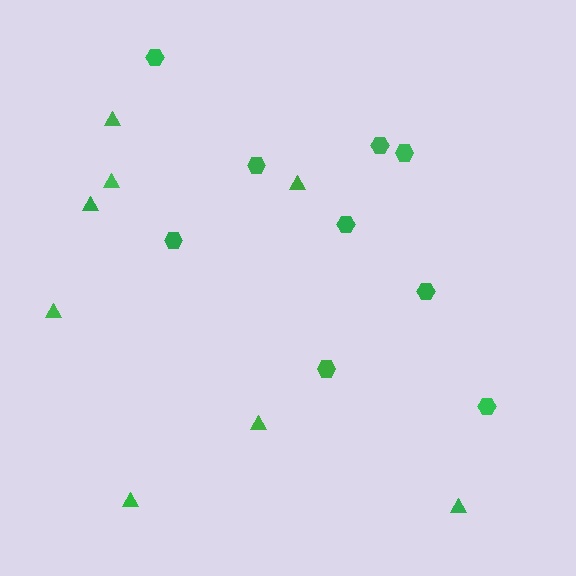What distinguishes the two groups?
There are 2 groups: one group of hexagons (9) and one group of triangles (8).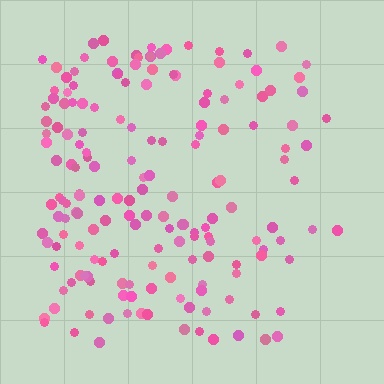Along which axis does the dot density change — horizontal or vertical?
Horizontal.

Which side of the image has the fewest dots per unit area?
The right.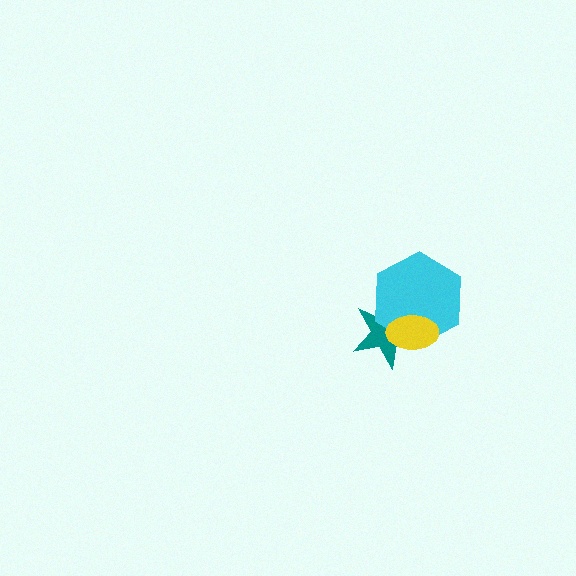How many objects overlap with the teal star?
2 objects overlap with the teal star.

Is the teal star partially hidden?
Yes, it is partially covered by another shape.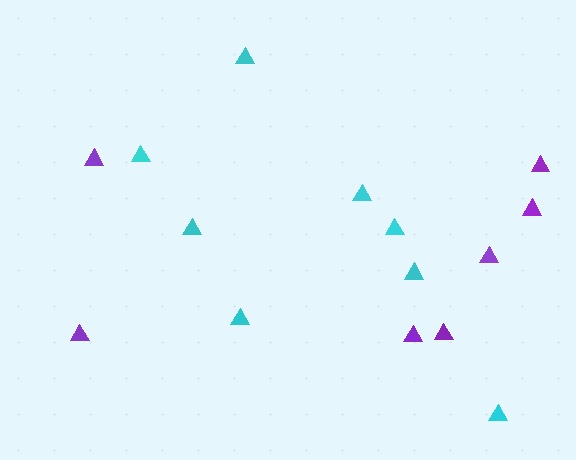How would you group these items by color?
There are 2 groups: one group of purple triangles (7) and one group of cyan triangles (8).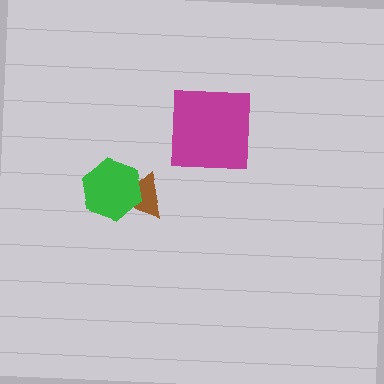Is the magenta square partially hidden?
No, no other shape covers it.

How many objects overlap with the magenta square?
0 objects overlap with the magenta square.